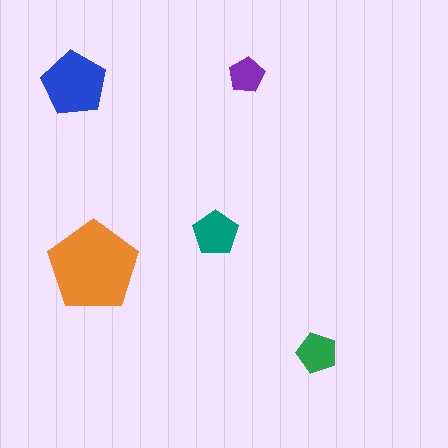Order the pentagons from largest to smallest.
the orange one, the blue one, the teal one, the green one, the purple one.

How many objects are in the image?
There are 5 objects in the image.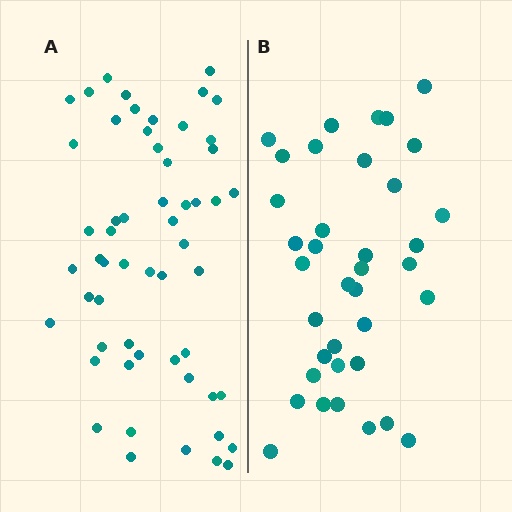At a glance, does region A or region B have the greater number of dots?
Region A (the left region) has more dots.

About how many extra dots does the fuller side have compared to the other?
Region A has approximately 20 more dots than region B.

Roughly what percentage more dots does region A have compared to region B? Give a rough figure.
About 50% more.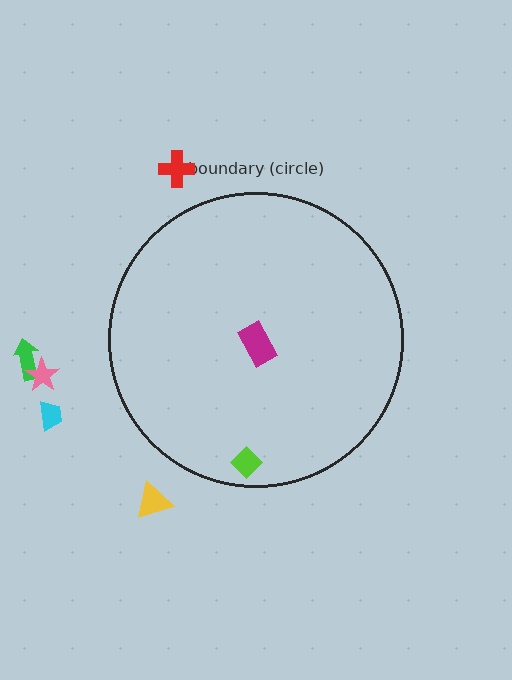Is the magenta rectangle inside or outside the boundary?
Inside.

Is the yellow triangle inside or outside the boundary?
Outside.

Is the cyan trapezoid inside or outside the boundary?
Outside.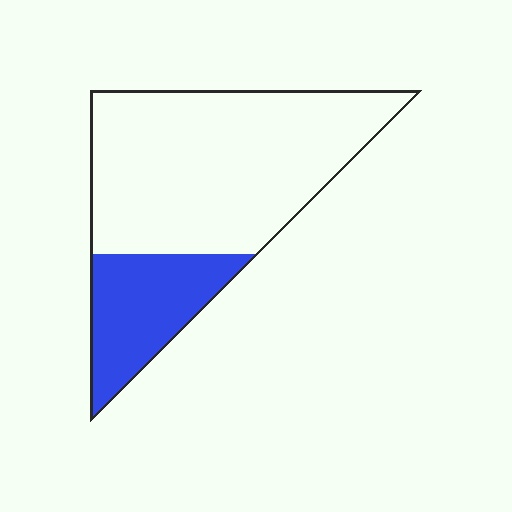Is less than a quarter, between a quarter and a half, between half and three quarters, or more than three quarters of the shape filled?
Between a quarter and a half.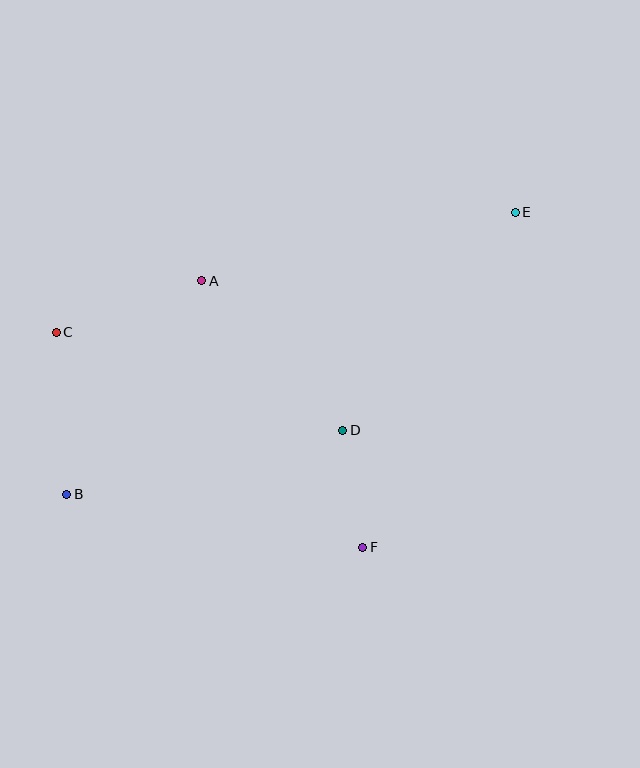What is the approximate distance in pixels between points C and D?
The distance between C and D is approximately 303 pixels.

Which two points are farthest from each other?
Points B and E are farthest from each other.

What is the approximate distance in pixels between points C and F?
The distance between C and F is approximately 374 pixels.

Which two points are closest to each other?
Points D and F are closest to each other.